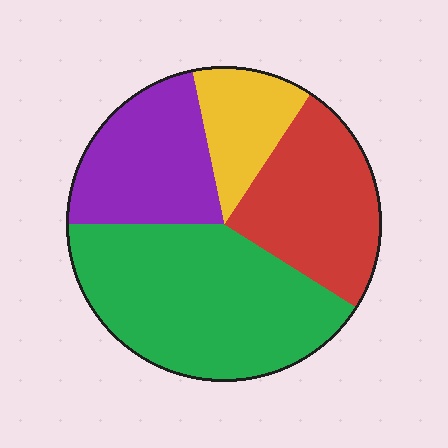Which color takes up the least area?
Yellow, at roughly 15%.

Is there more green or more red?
Green.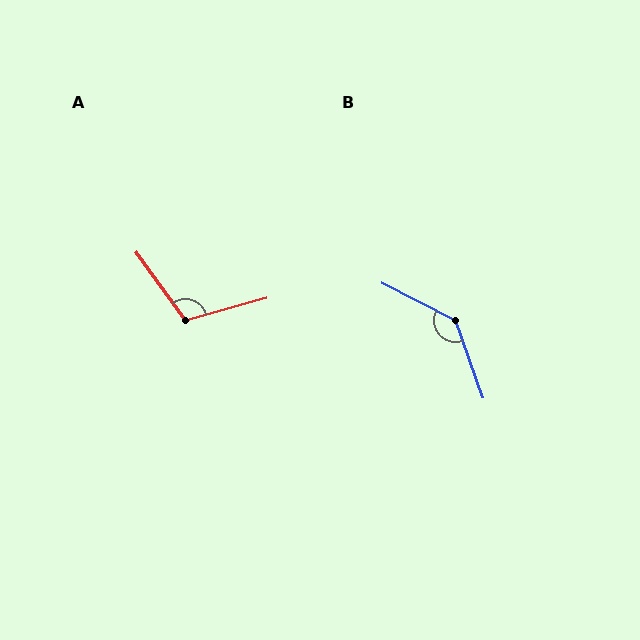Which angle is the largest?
B, at approximately 136 degrees.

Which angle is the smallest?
A, at approximately 110 degrees.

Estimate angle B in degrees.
Approximately 136 degrees.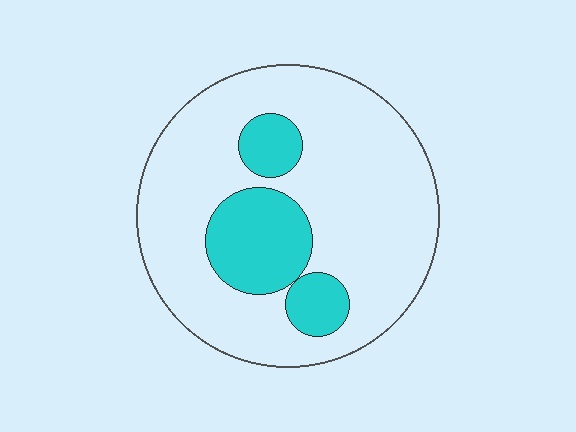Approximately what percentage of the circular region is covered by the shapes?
Approximately 20%.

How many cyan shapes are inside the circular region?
3.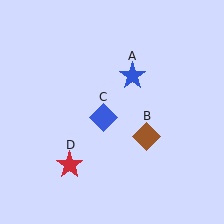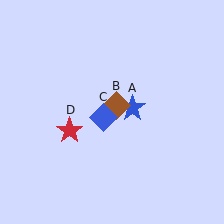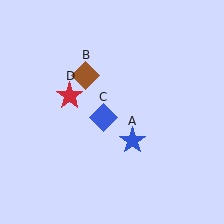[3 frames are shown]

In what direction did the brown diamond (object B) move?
The brown diamond (object B) moved up and to the left.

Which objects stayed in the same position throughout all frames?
Blue diamond (object C) remained stationary.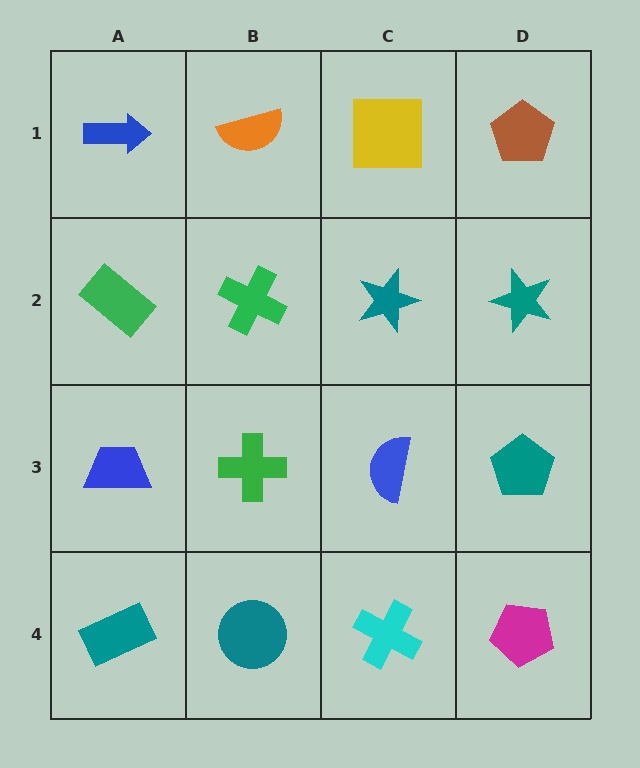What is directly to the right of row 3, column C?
A teal pentagon.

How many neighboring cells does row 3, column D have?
3.